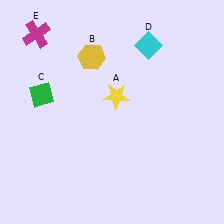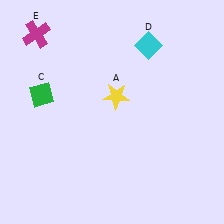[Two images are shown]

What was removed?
The yellow hexagon (B) was removed in Image 2.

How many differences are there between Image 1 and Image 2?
There is 1 difference between the two images.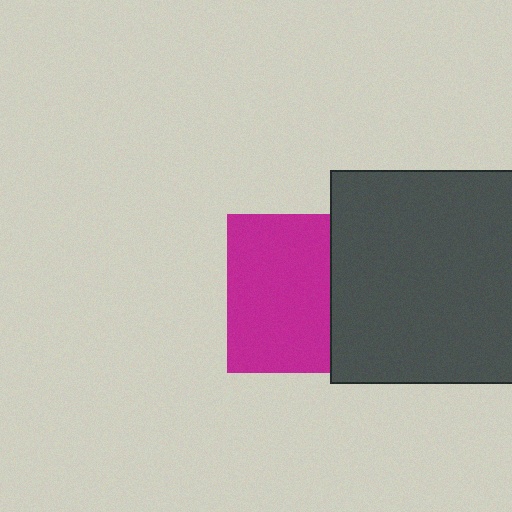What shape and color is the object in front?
The object in front is a dark gray square.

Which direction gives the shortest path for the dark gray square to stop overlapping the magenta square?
Moving right gives the shortest separation.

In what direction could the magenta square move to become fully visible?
The magenta square could move left. That would shift it out from behind the dark gray square entirely.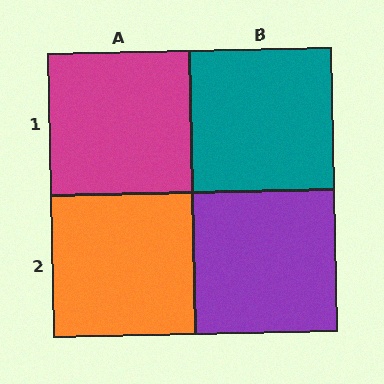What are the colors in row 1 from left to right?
Magenta, teal.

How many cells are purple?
1 cell is purple.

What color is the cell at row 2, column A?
Orange.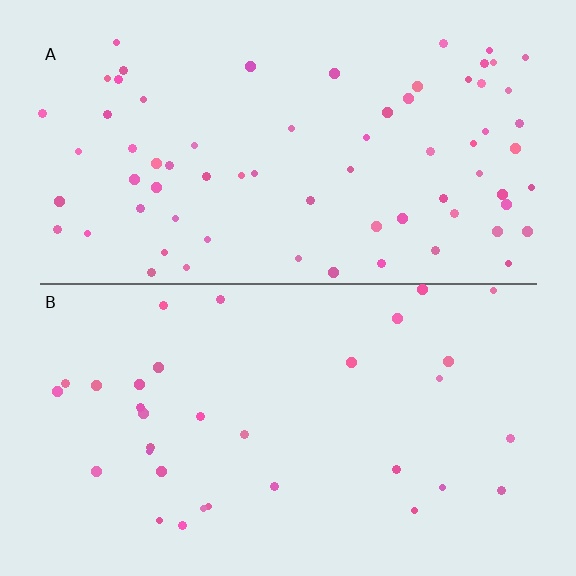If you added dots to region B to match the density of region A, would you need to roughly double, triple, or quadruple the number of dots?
Approximately double.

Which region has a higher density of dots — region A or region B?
A (the top).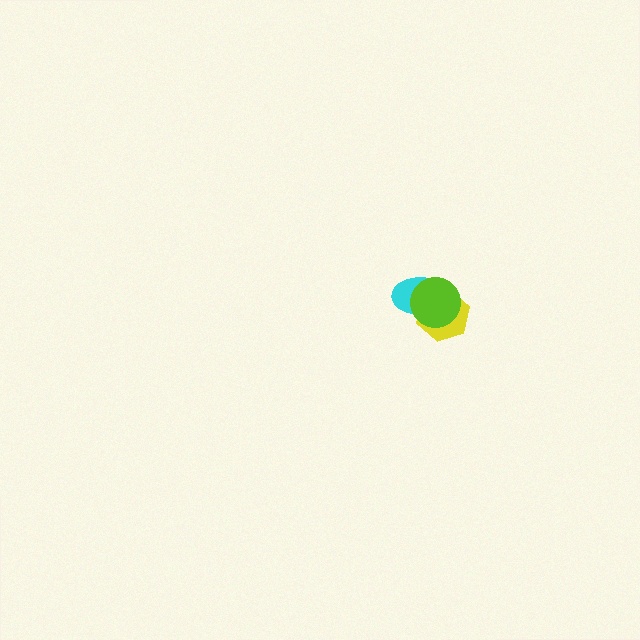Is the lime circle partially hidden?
No, no other shape covers it.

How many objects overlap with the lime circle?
2 objects overlap with the lime circle.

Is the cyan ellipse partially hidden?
Yes, it is partially covered by another shape.